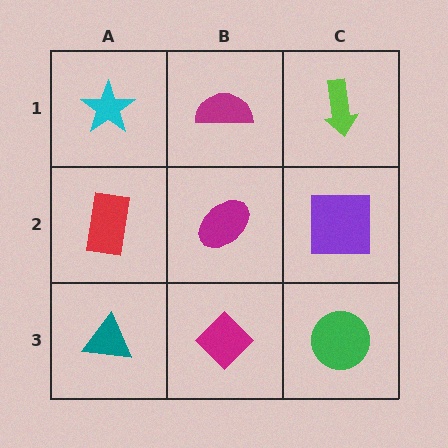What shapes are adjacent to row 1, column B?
A magenta ellipse (row 2, column B), a cyan star (row 1, column A), a lime arrow (row 1, column C).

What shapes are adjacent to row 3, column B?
A magenta ellipse (row 2, column B), a teal triangle (row 3, column A), a green circle (row 3, column C).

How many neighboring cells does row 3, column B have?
3.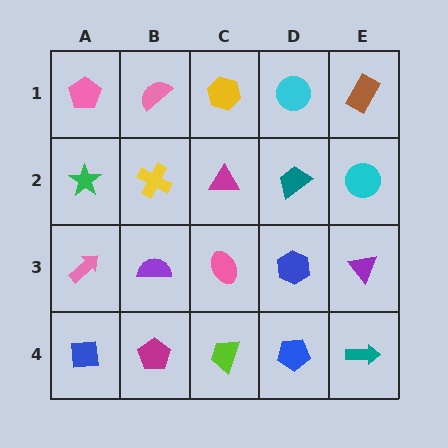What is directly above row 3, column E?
A cyan circle.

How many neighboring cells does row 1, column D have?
3.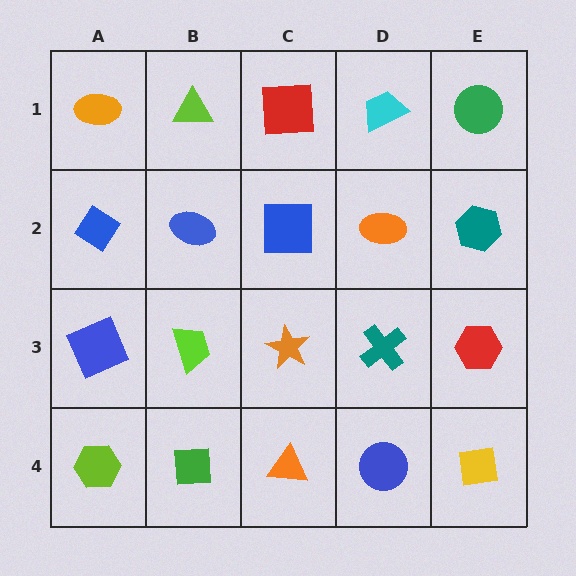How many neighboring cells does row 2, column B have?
4.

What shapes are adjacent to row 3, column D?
An orange ellipse (row 2, column D), a blue circle (row 4, column D), an orange star (row 3, column C), a red hexagon (row 3, column E).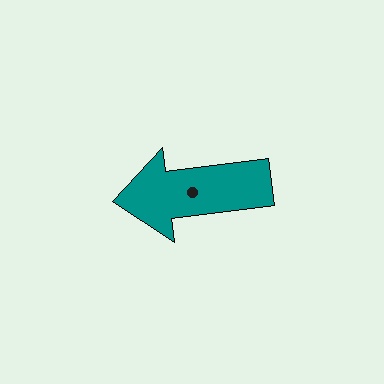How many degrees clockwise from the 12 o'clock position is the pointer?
Approximately 263 degrees.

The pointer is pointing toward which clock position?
Roughly 9 o'clock.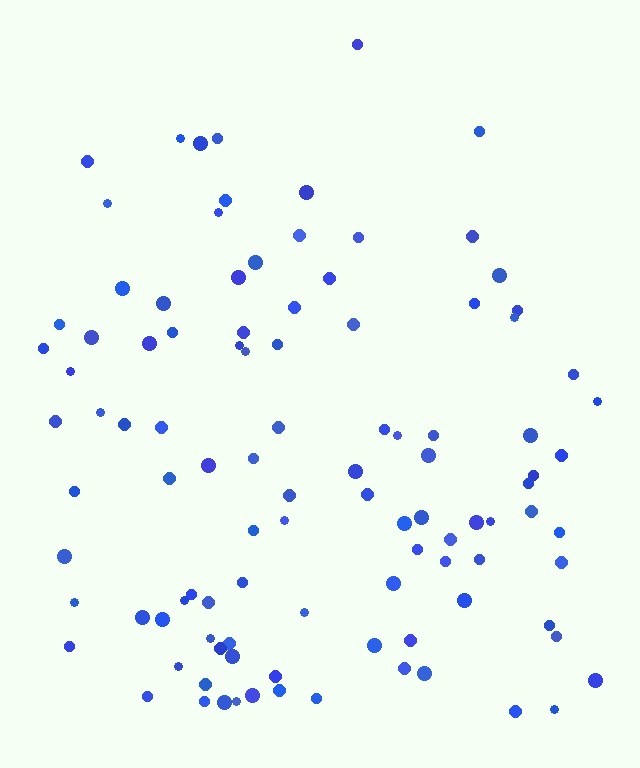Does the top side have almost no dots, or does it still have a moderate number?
Still a moderate number, just noticeably fewer than the bottom.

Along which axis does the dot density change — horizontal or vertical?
Vertical.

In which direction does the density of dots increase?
From top to bottom, with the bottom side densest.